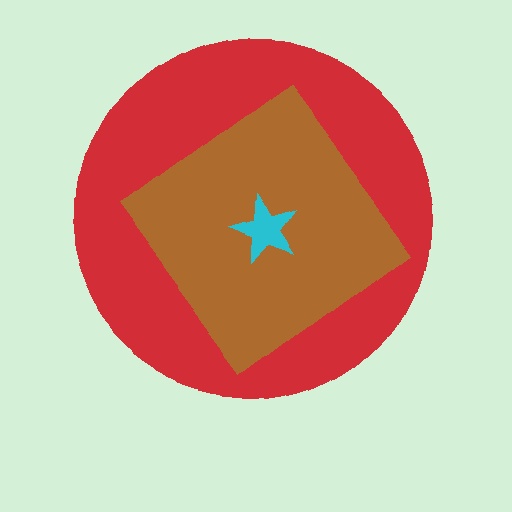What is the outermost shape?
The red circle.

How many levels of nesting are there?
3.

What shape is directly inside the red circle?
The brown diamond.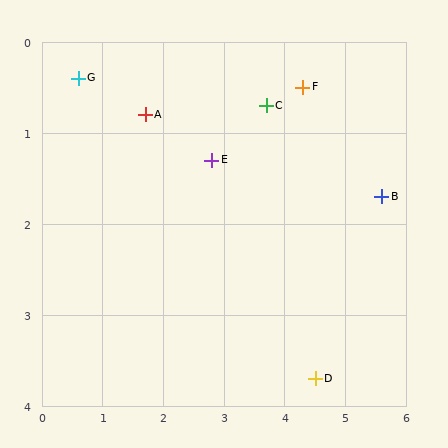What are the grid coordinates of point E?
Point E is at approximately (2.8, 1.3).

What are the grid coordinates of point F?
Point F is at approximately (4.3, 0.5).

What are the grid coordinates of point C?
Point C is at approximately (3.7, 0.7).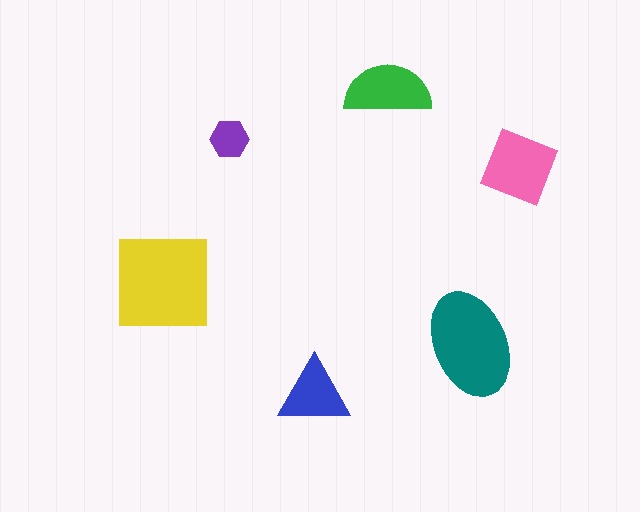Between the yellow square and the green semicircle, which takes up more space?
The yellow square.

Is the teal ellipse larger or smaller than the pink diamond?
Larger.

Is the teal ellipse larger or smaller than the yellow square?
Smaller.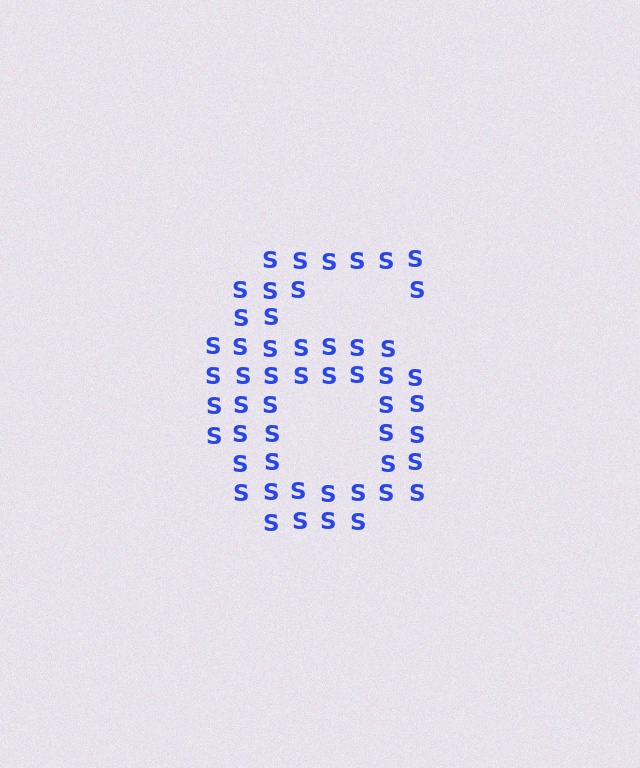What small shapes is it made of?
It is made of small letter S's.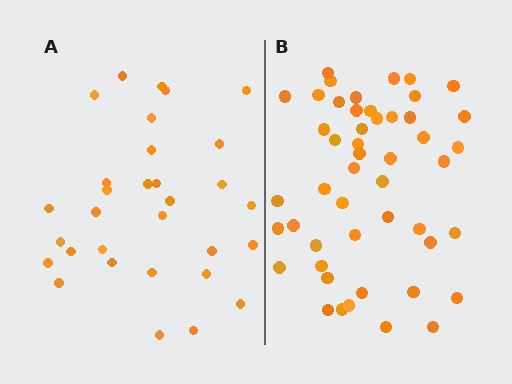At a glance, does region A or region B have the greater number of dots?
Region B (the right region) has more dots.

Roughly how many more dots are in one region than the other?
Region B has approximately 20 more dots than region A.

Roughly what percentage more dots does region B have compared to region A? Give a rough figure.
About 60% more.